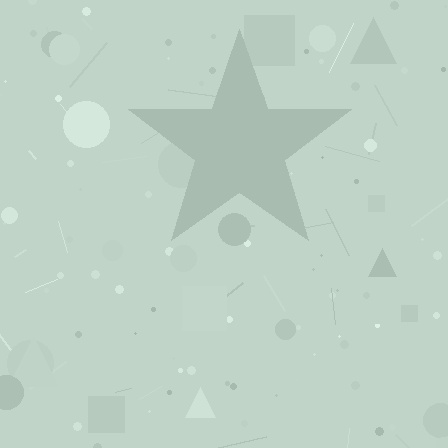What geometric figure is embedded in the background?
A star is embedded in the background.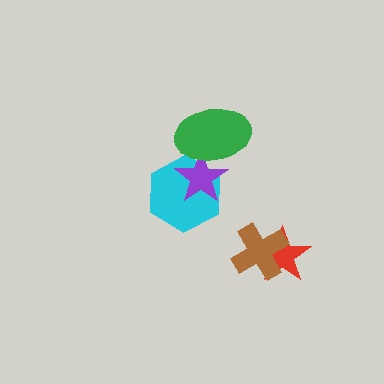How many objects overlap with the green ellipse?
2 objects overlap with the green ellipse.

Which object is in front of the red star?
The brown cross is in front of the red star.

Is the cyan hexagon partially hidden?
Yes, it is partially covered by another shape.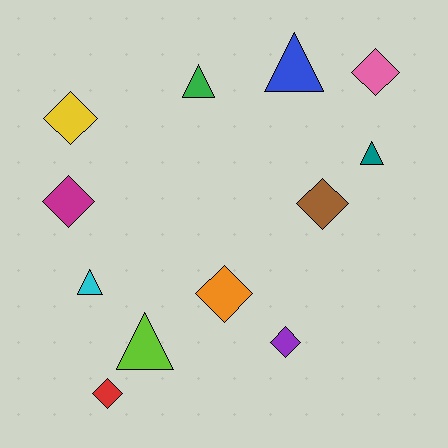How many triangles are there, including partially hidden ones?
There are 5 triangles.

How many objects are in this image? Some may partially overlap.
There are 12 objects.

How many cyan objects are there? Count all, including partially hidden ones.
There is 1 cyan object.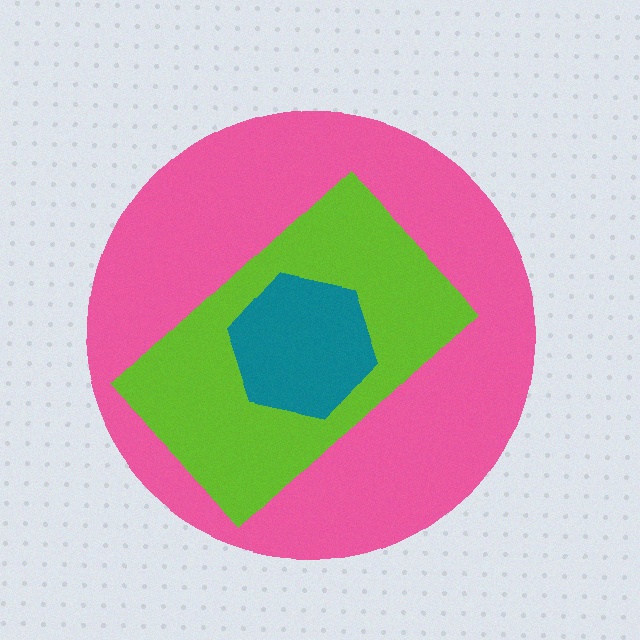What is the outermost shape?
The pink circle.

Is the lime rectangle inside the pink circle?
Yes.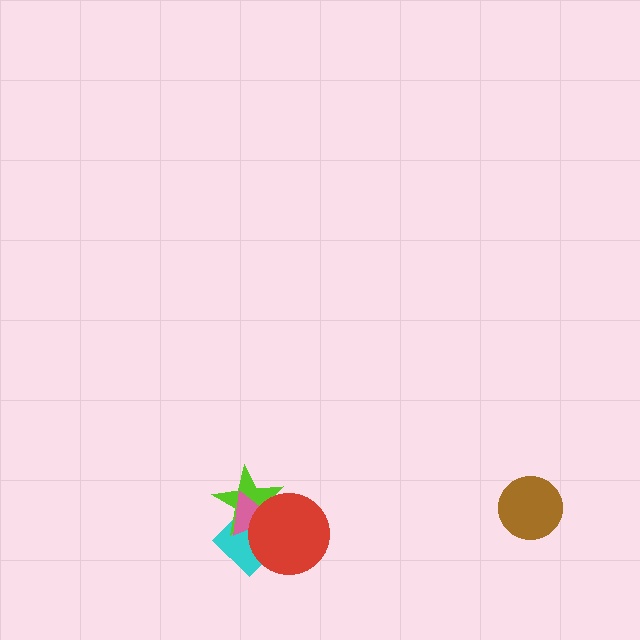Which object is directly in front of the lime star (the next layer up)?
The pink triangle is directly in front of the lime star.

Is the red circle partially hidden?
No, no other shape covers it.